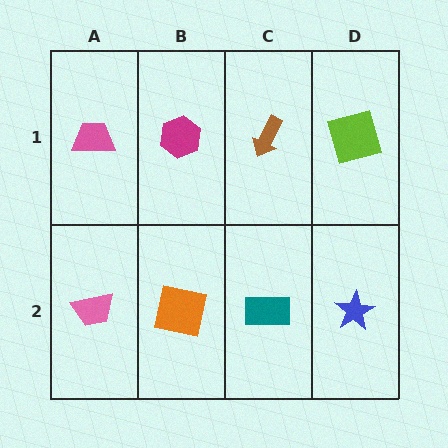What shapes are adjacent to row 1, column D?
A blue star (row 2, column D), a brown arrow (row 1, column C).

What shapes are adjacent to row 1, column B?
An orange square (row 2, column B), a pink trapezoid (row 1, column A), a brown arrow (row 1, column C).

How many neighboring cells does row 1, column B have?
3.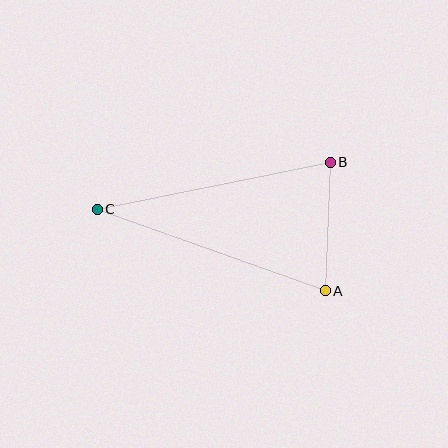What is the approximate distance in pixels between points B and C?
The distance between B and C is approximately 238 pixels.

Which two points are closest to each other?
Points A and B are closest to each other.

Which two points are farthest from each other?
Points A and C are farthest from each other.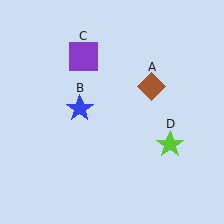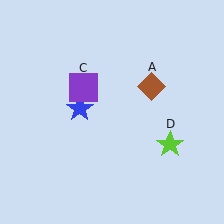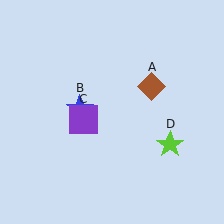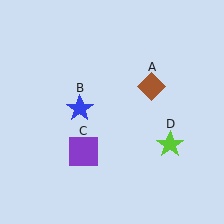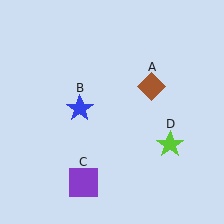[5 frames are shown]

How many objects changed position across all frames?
1 object changed position: purple square (object C).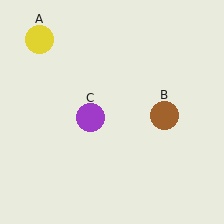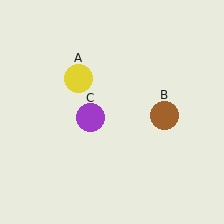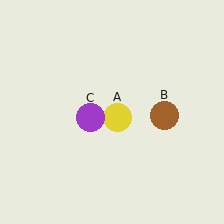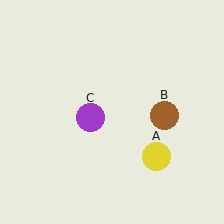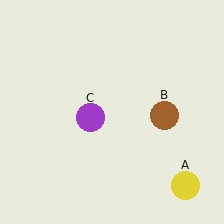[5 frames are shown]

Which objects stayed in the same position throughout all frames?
Brown circle (object B) and purple circle (object C) remained stationary.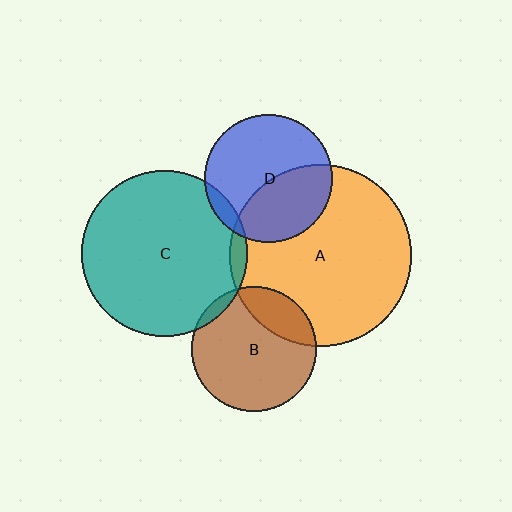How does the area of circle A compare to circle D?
Approximately 2.0 times.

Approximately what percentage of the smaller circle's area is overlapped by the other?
Approximately 5%.